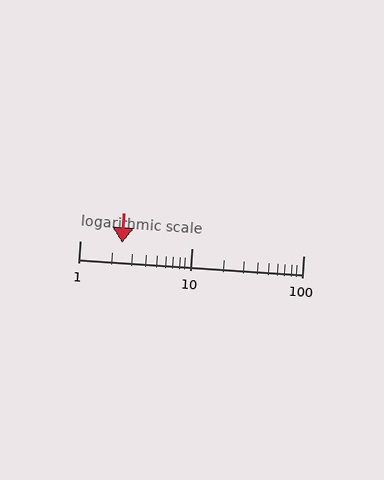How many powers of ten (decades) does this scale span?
The scale spans 2 decades, from 1 to 100.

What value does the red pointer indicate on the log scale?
The pointer indicates approximately 2.4.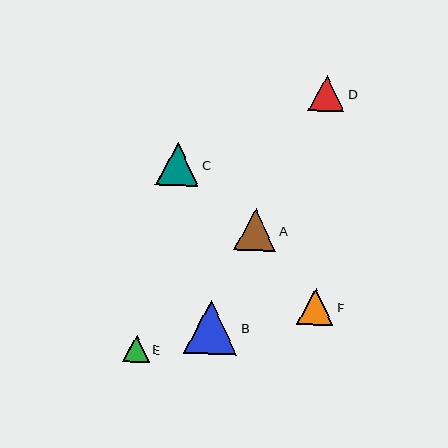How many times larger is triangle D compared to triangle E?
Triangle D is approximately 1.4 times the size of triangle E.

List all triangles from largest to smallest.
From largest to smallest: B, C, A, F, D, E.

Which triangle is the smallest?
Triangle E is the smallest with a size of approximately 27 pixels.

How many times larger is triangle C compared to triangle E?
Triangle C is approximately 1.6 times the size of triangle E.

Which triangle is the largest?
Triangle B is the largest with a size of approximately 54 pixels.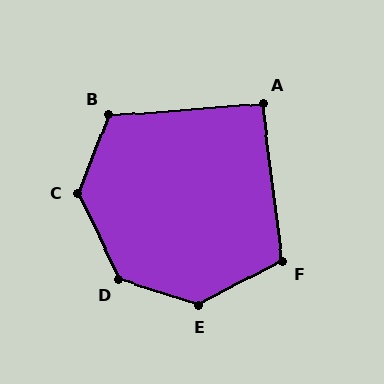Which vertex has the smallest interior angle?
A, at approximately 93 degrees.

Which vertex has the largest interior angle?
D, at approximately 134 degrees.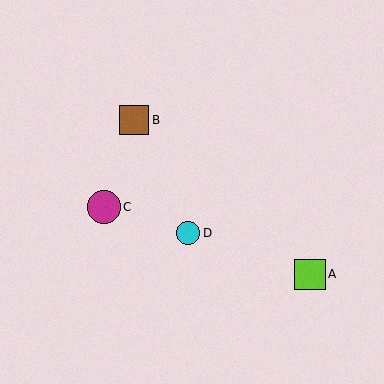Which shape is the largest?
The magenta circle (labeled C) is the largest.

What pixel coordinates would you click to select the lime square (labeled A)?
Click at (310, 274) to select the lime square A.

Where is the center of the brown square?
The center of the brown square is at (134, 120).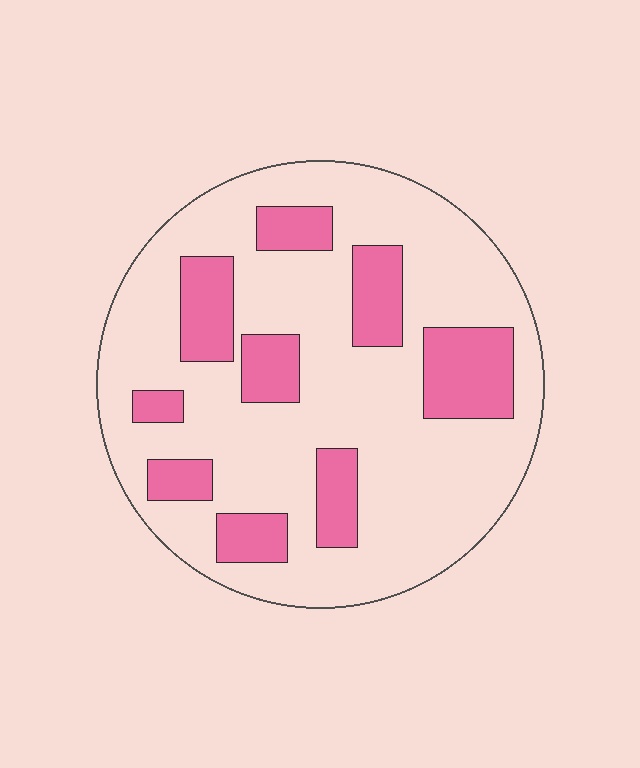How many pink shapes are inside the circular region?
9.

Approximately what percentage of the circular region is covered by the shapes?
Approximately 25%.